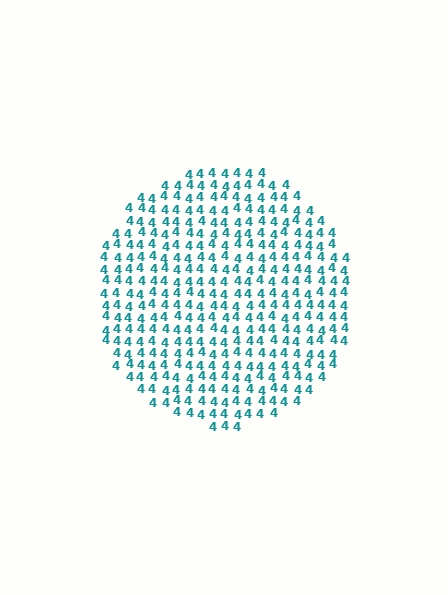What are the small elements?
The small elements are digit 4's.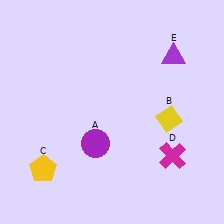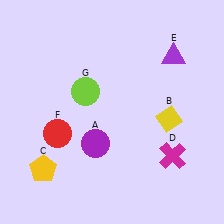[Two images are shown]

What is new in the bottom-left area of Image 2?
A red circle (F) was added in the bottom-left area of Image 2.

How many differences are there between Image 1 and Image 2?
There are 2 differences between the two images.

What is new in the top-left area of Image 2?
A lime circle (G) was added in the top-left area of Image 2.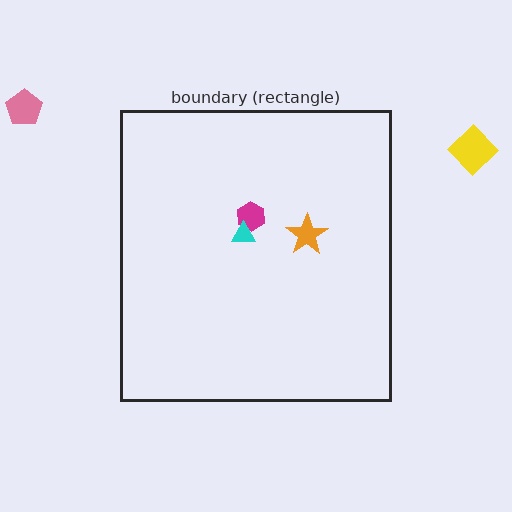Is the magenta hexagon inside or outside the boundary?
Inside.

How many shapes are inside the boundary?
3 inside, 2 outside.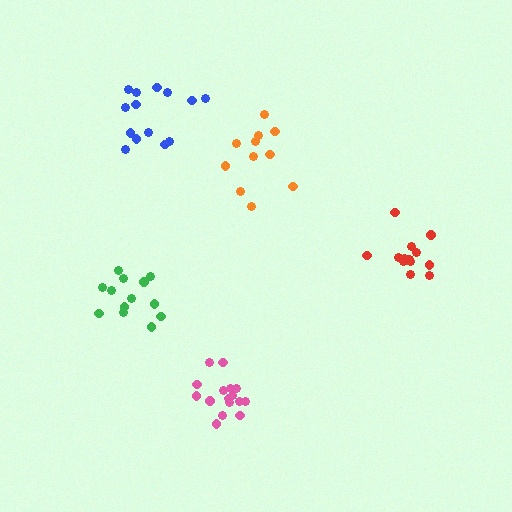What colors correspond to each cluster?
The clusters are colored: orange, pink, blue, red, green.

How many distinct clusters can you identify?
There are 5 distinct clusters.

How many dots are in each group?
Group 1: 11 dots, Group 2: 16 dots, Group 3: 14 dots, Group 4: 13 dots, Group 5: 13 dots (67 total).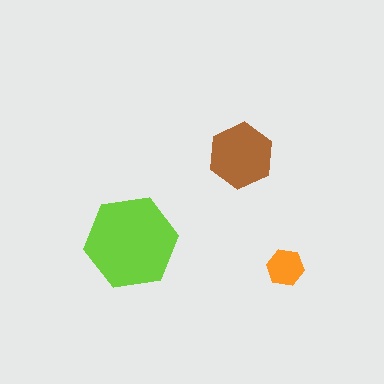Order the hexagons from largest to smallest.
the lime one, the brown one, the orange one.